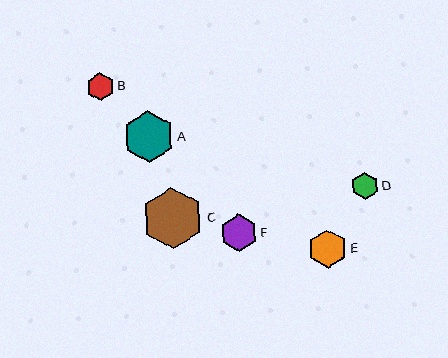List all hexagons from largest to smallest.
From largest to smallest: C, A, E, F, B, D.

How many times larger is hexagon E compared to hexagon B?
Hexagon E is approximately 1.4 times the size of hexagon B.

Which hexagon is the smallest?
Hexagon D is the smallest with a size of approximately 28 pixels.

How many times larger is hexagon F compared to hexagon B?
Hexagon F is approximately 1.3 times the size of hexagon B.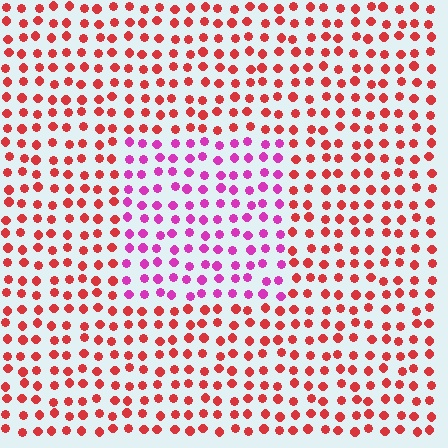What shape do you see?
I see a rectangle.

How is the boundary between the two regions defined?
The boundary is defined purely by a slight shift in hue (about 47 degrees). Spacing, size, and orientation are identical on both sides.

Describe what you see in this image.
The image is filled with small red elements in a uniform arrangement. A rectangle-shaped region is visible where the elements are tinted to a slightly different hue, forming a subtle color boundary.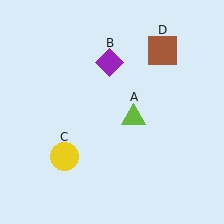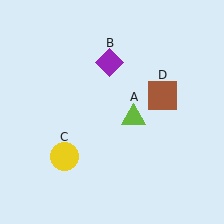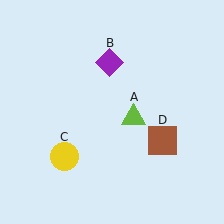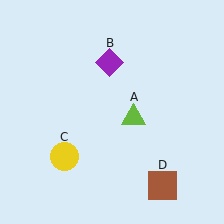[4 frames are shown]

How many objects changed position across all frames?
1 object changed position: brown square (object D).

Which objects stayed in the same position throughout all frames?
Lime triangle (object A) and purple diamond (object B) and yellow circle (object C) remained stationary.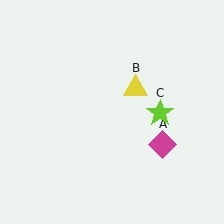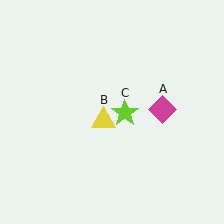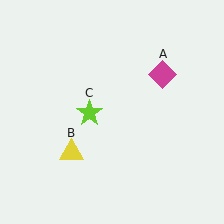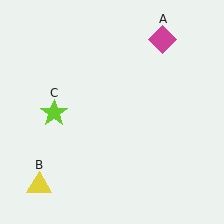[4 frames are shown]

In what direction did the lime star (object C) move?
The lime star (object C) moved left.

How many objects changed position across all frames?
3 objects changed position: magenta diamond (object A), yellow triangle (object B), lime star (object C).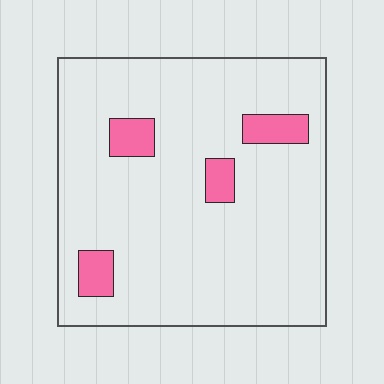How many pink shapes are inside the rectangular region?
4.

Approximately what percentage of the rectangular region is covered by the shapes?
Approximately 10%.